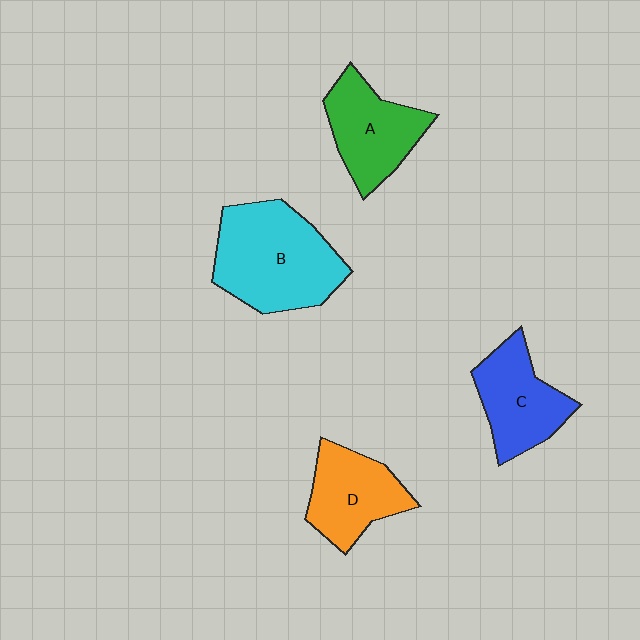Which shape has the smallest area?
Shape D (orange).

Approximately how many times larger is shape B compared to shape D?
Approximately 1.6 times.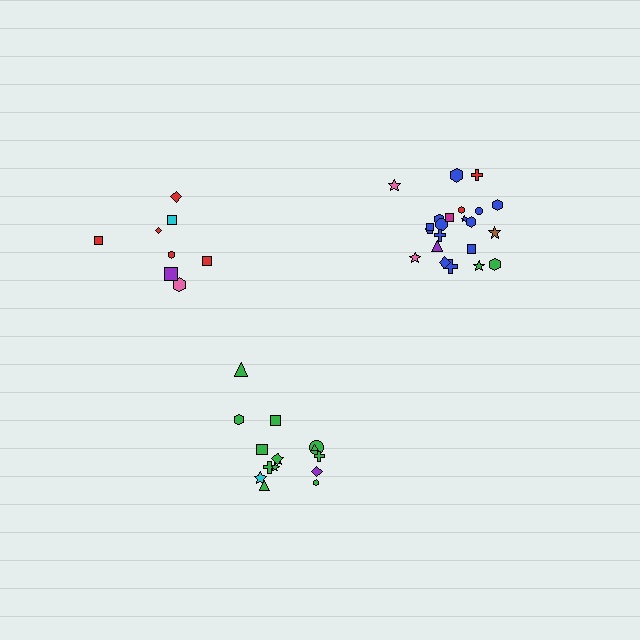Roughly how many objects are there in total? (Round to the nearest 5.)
Roughly 45 objects in total.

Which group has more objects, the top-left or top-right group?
The top-right group.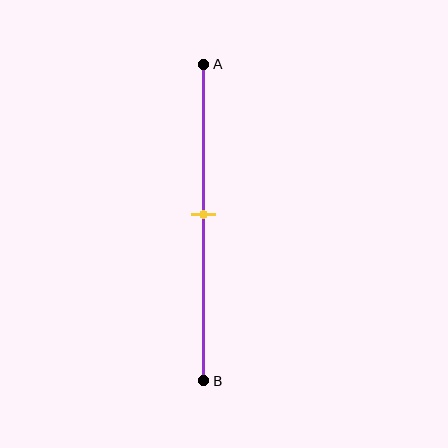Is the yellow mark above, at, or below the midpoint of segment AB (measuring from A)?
The yellow mark is approximately at the midpoint of segment AB.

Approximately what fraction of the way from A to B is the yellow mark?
The yellow mark is approximately 45% of the way from A to B.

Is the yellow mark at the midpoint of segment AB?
Yes, the mark is approximately at the midpoint.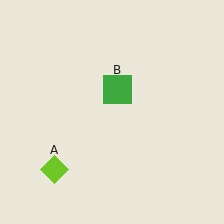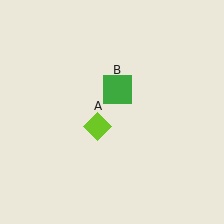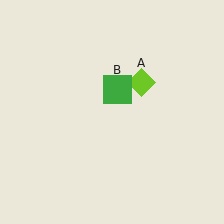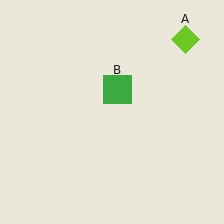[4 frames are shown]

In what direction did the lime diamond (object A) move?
The lime diamond (object A) moved up and to the right.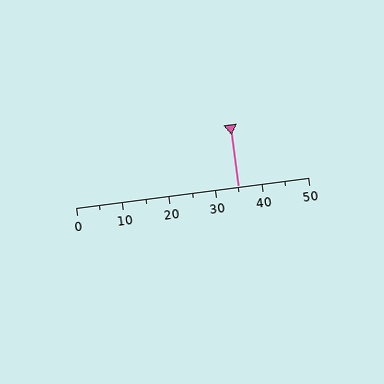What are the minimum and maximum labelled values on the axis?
The axis runs from 0 to 50.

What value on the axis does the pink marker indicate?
The marker indicates approximately 35.